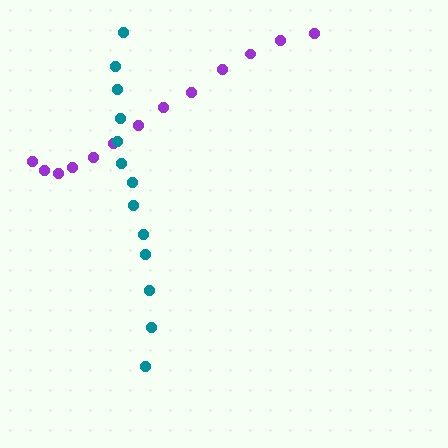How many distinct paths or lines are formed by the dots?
There are 2 distinct paths.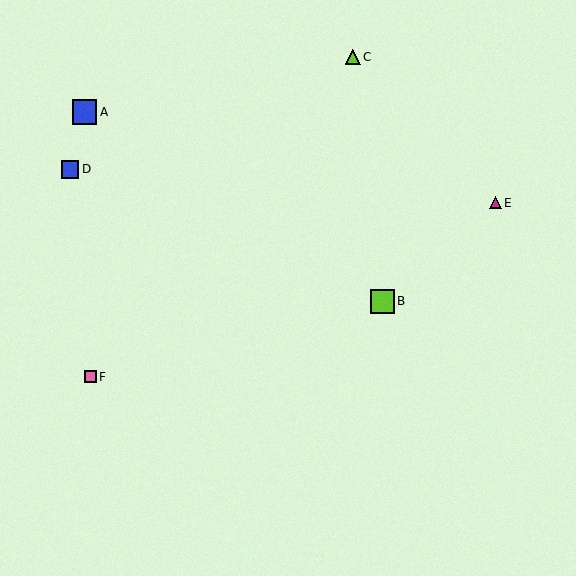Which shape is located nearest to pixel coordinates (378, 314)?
The lime square (labeled B) at (382, 301) is nearest to that location.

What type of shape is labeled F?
Shape F is a pink square.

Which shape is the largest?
The blue square (labeled A) is the largest.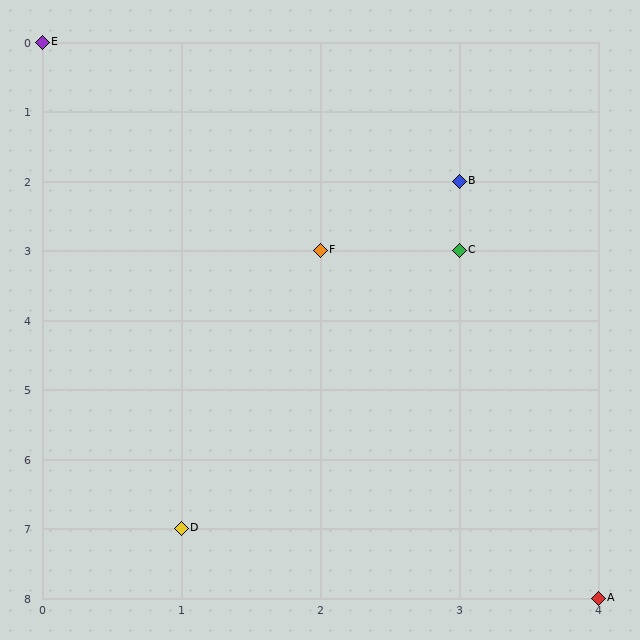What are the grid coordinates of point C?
Point C is at grid coordinates (3, 3).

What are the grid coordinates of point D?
Point D is at grid coordinates (1, 7).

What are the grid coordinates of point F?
Point F is at grid coordinates (2, 3).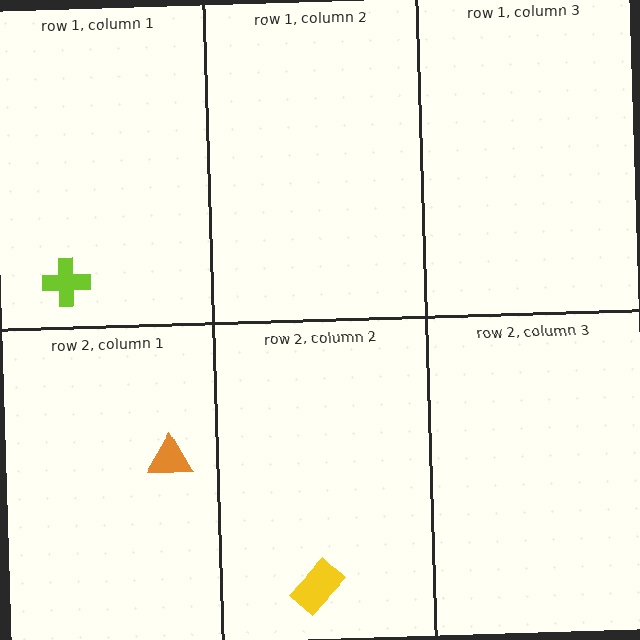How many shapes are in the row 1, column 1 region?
1.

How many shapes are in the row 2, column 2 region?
1.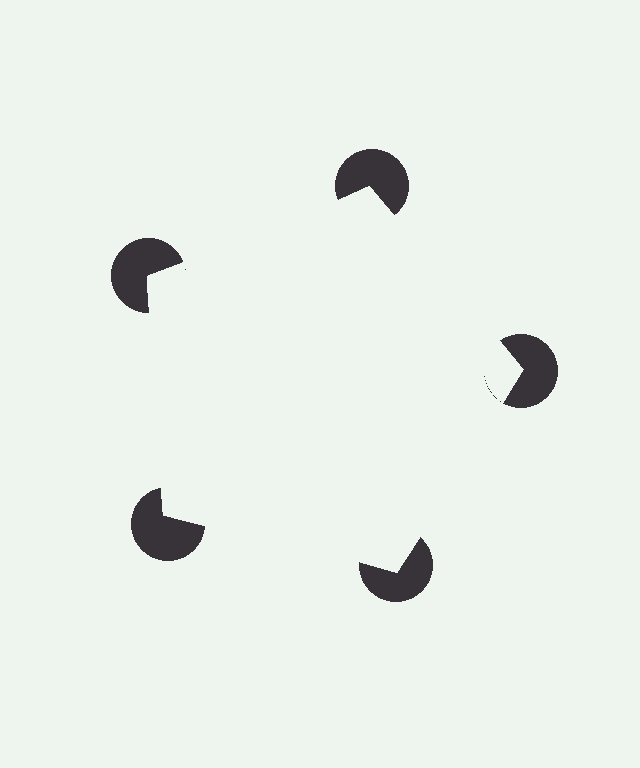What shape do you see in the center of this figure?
An illusory pentagon — its edges are inferred from the aligned wedge cuts in the pac-man discs, not physically drawn.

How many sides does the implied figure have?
5 sides.